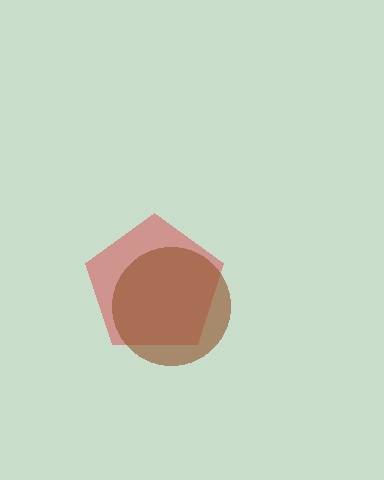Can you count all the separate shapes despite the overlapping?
Yes, there are 2 separate shapes.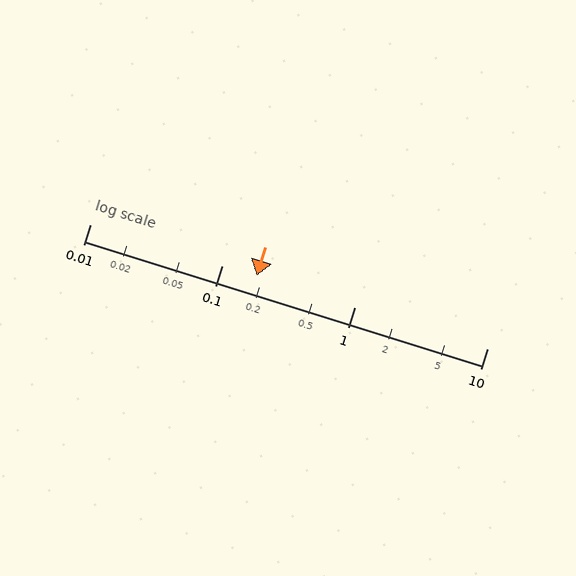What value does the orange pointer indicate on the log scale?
The pointer indicates approximately 0.18.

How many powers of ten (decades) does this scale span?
The scale spans 3 decades, from 0.01 to 10.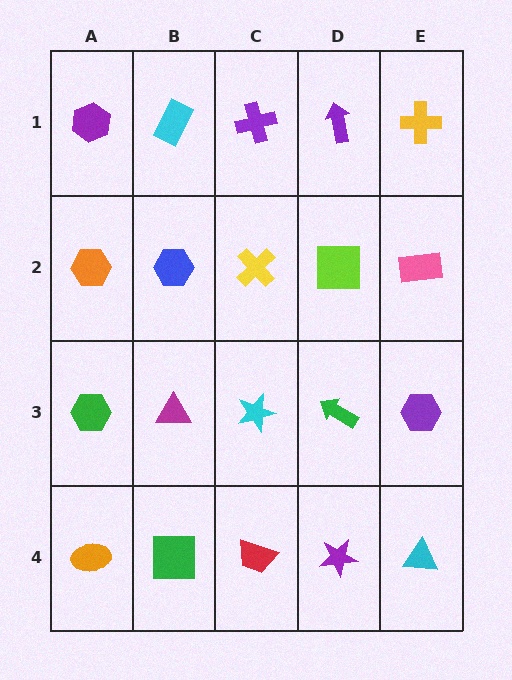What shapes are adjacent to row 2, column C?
A purple cross (row 1, column C), a cyan star (row 3, column C), a blue hexagon (row 2, column B), a lime square (row 2, column D).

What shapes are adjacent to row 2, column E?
A yellow cross (row 1, column E), a purple hexagon (row 3, column E), a lime square (row 2, column D).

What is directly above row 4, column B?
A magenta triangle.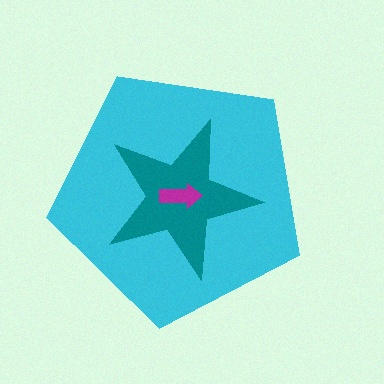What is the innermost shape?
The magenta arrow.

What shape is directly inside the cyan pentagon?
The teal star.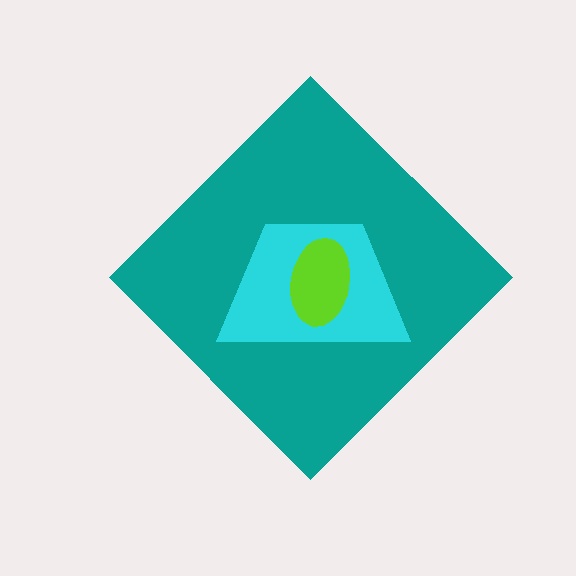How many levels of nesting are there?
3.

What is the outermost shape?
The teal diamond.